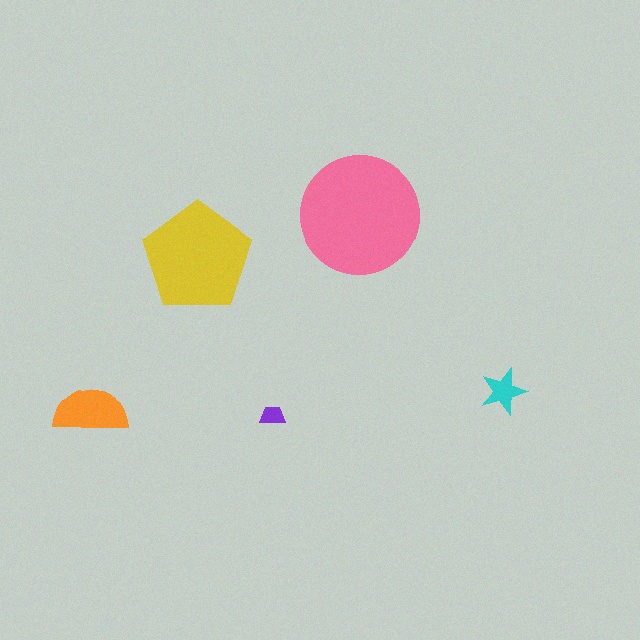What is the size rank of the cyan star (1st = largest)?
4th.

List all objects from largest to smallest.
The pink circle, the yellow pentagon, the orange semicircle, the cyan star, the purple trapezoid.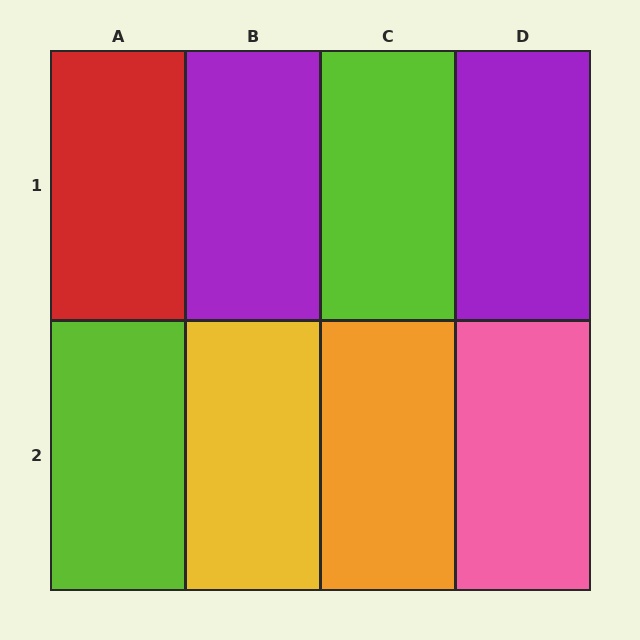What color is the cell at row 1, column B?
Purple.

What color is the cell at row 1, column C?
Lime.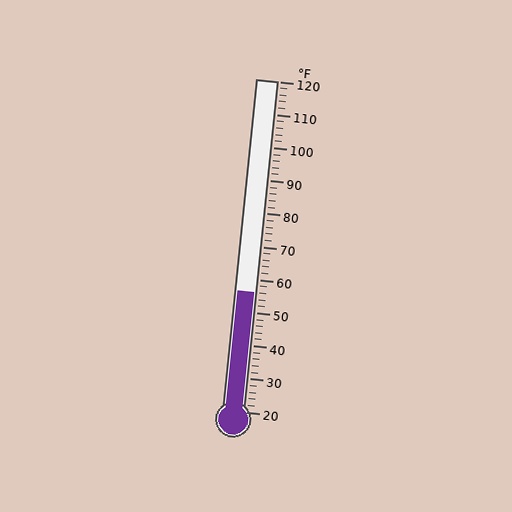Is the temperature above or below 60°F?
The temperature is below 60°F.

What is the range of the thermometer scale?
The thermometer scale ranges from 20°F to 120°F.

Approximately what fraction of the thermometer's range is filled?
The thermometer is filled to approximately 35% of its range.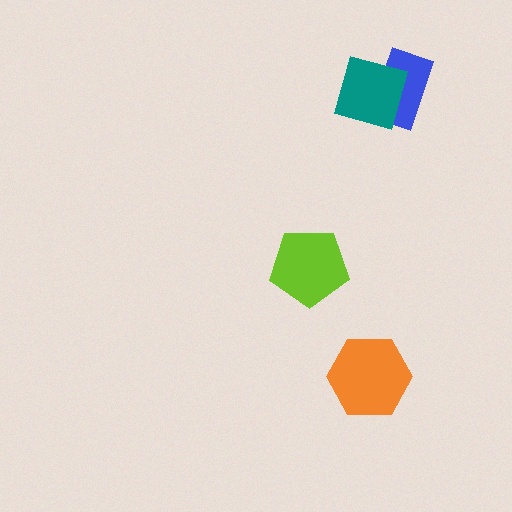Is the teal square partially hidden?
No, no other shape covers it.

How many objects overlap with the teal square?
1 object overlaps with the teal square.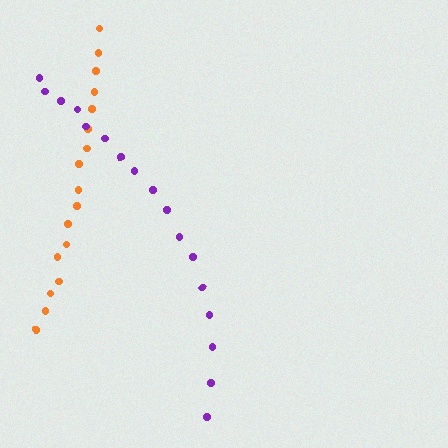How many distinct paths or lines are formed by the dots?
There are 2 distinct paths.